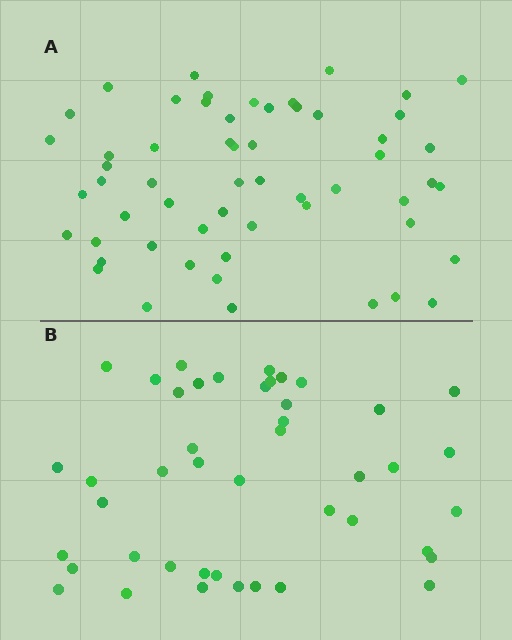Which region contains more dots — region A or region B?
Region A (the top region) has more dots.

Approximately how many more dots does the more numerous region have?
Region A has approximately 15 more dots than region B.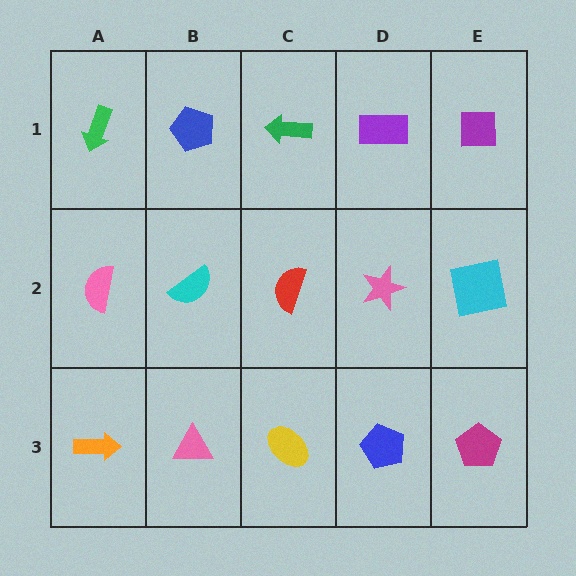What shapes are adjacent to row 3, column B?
A cyan semicircle (row 2, column B), an orange arrow (row 3, column A), a yellow ellipse (row 3, column C).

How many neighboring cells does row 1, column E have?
2.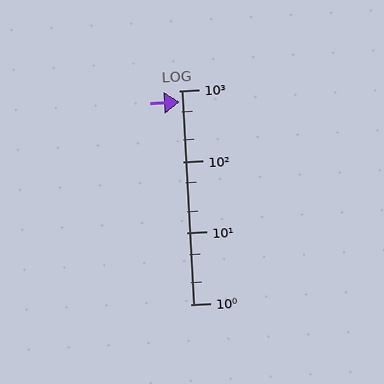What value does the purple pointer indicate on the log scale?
The pointer indicates approximately 690.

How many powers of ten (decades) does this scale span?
The scale spans 3 decades, from 1 to 1000.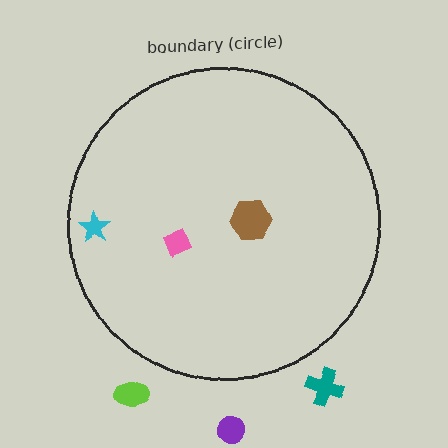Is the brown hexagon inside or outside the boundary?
Inside.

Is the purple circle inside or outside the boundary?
Outside.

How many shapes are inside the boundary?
3 inside, 3 outside.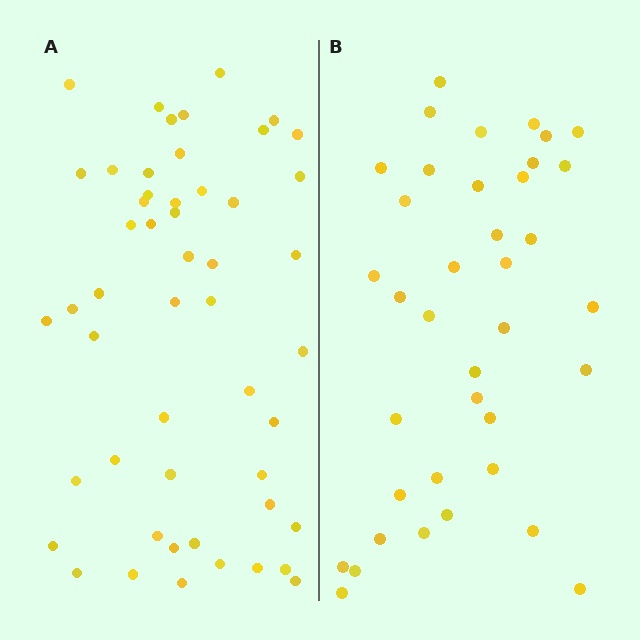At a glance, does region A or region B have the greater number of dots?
Region A (the left region) has more dots.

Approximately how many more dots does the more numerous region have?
Region A has approximately 15 more dots than region B.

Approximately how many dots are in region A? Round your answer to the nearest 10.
About 50 dots. (The exact count is 51, which rounds to 50.)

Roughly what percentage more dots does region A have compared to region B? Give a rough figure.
About 35% more.